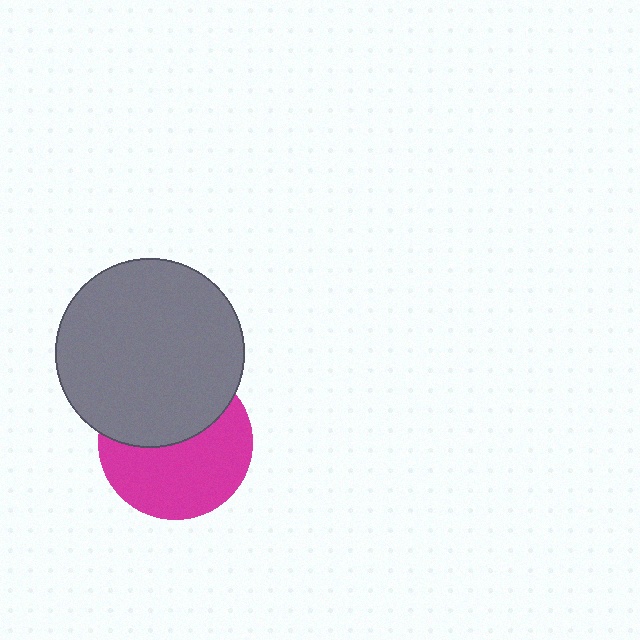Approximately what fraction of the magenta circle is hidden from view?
Roughly 43% of the magenta circle is hidden behind the gray circle.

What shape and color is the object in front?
The object in front is a gray circle.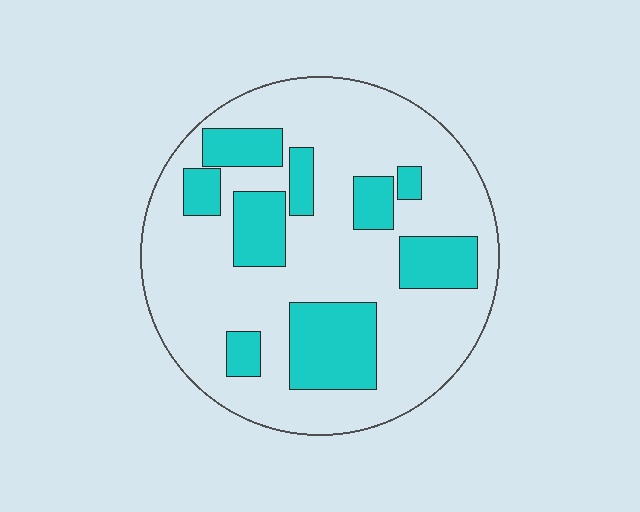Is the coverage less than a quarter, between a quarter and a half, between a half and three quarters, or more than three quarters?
Between a quarter and a half.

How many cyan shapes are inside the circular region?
9.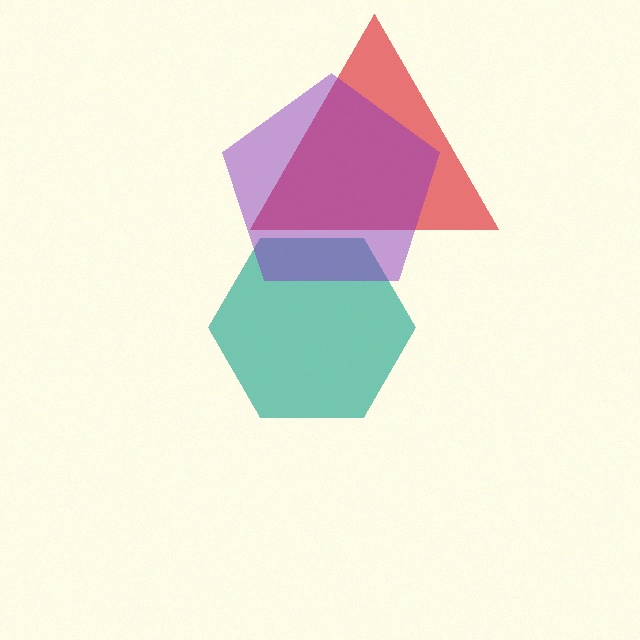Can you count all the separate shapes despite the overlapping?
Yes, there are 3 separate shapes.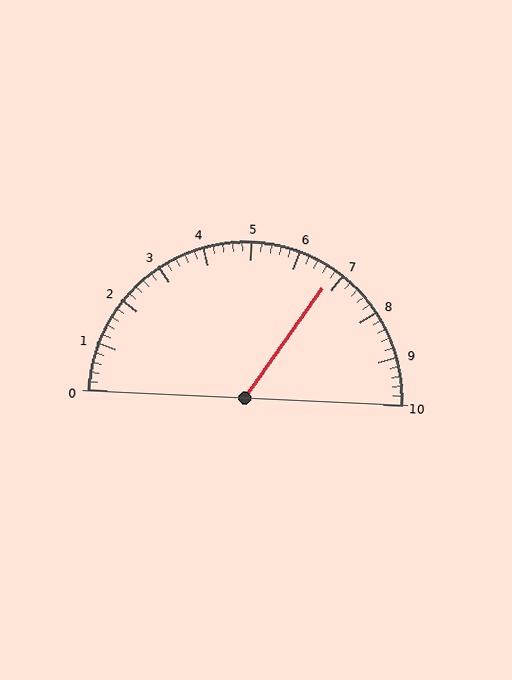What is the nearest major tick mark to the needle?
The nearest major tick mark is 7.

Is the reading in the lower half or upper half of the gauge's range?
The reading is in the upper half of the range (0 to 10).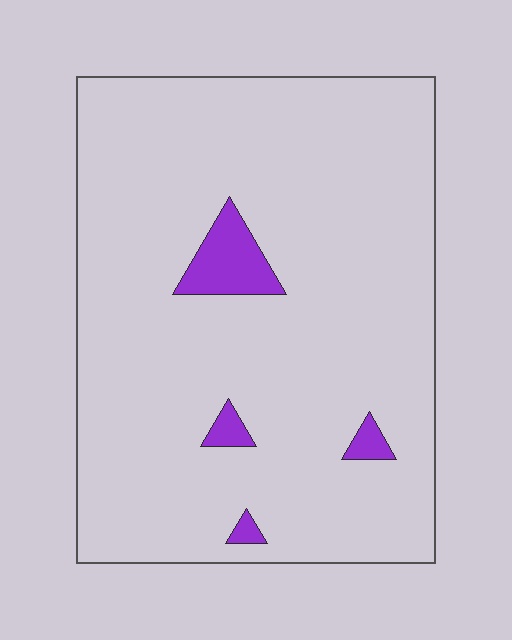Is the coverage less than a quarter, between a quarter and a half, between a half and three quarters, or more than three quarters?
Less than a quarter.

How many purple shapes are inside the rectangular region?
4.